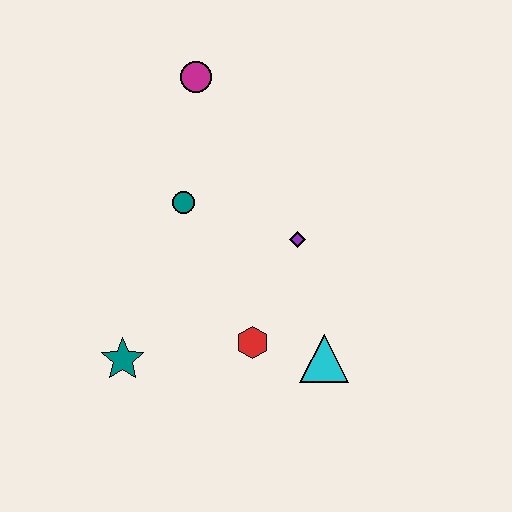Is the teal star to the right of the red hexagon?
No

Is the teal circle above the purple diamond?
Yes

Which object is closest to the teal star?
The red hexagon is closest to the teal star.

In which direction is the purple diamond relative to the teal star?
The purple diamond is to the right of the teal star.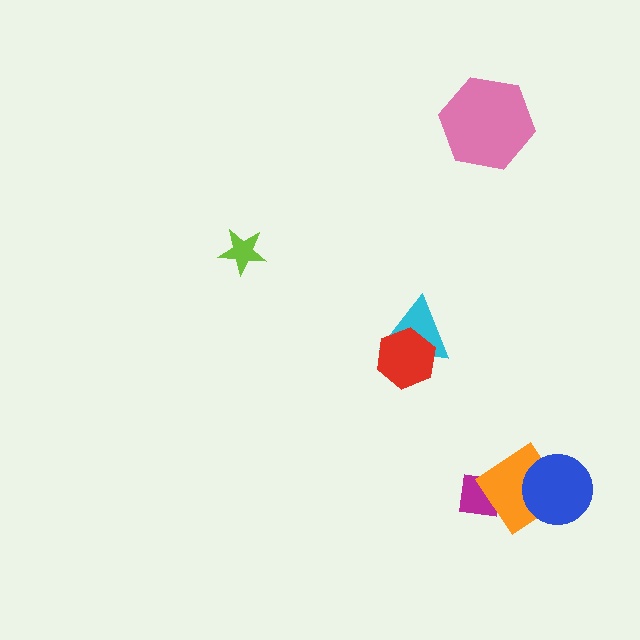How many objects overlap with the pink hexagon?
0 objects overlap with the pink hexagon.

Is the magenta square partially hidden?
Yes, it is partially covered by another shape.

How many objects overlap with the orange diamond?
2 objects overlap with the orange diamond.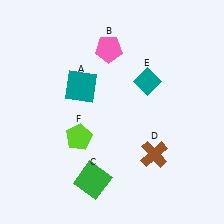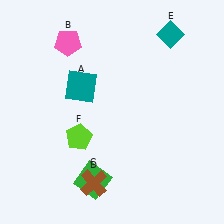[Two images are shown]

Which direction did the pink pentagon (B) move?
The pink pentagon (B) moved left.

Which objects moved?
The objects that moved are: the pink pentagon (B), the brown cross (D), the teal diamond (E).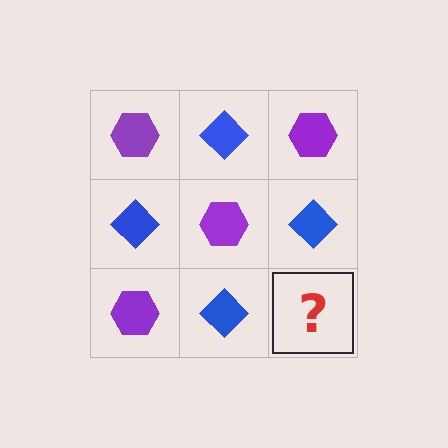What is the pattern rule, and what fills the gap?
The rule is that it alternates purple hexagon and blue diamond in a checkerboard pattern. The gap should be filled with a purple hexagon.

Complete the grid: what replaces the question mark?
The question mark should be replaced with a purple hexagon.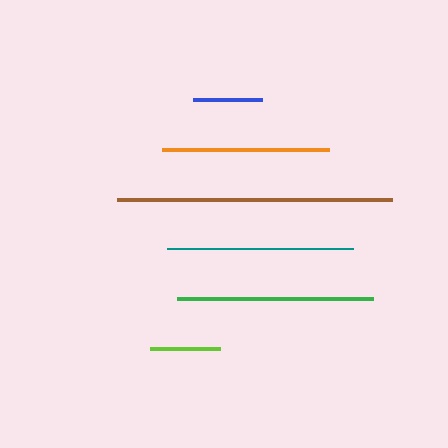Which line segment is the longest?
The brown line is the longest at approximately 275 pixels.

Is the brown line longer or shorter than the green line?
The brown line is longer than the green line.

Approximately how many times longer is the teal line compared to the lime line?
The teal line is approximately 2.7 times the length of the lime line.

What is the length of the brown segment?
The brown segment is approximately 275 pixels long.